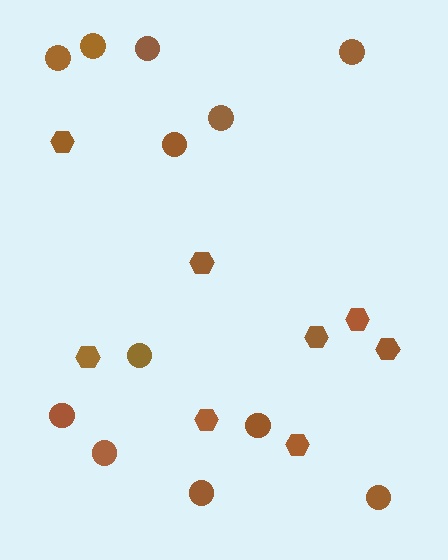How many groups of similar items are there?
There are 2 groups: one group of circles (12) and one group of hexagons (8).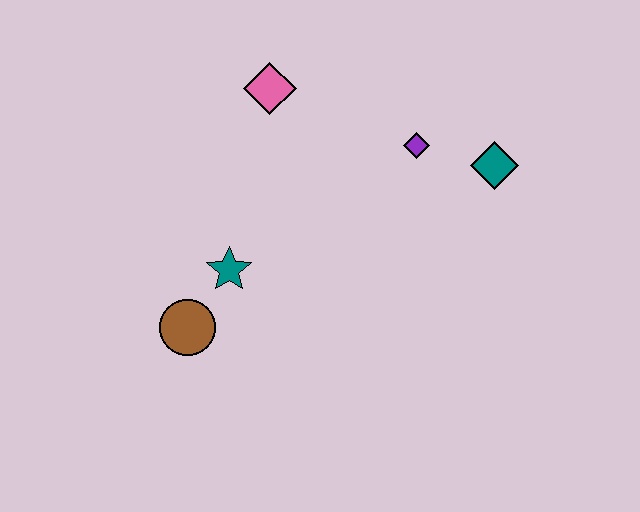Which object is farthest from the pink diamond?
The brown circle is farthest from the pink diamond.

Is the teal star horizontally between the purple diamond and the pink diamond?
No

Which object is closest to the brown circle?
The teal star is closest to the brown circle.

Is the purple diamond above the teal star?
Yes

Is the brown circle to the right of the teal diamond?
No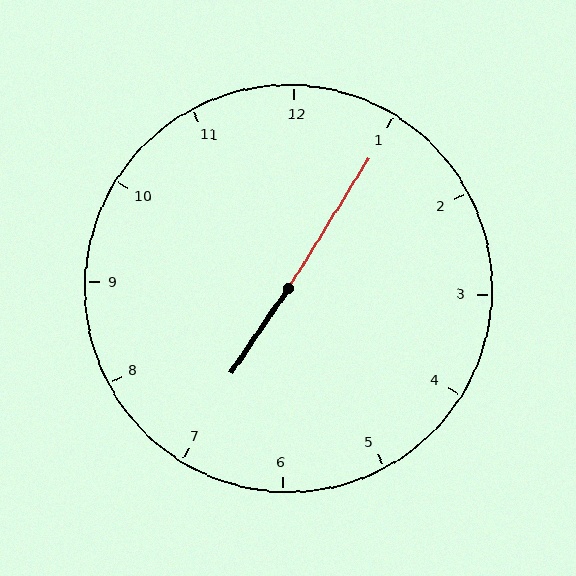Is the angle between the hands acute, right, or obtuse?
It is obtuse.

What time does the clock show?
7:05.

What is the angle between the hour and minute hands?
Approximately 178 degrees.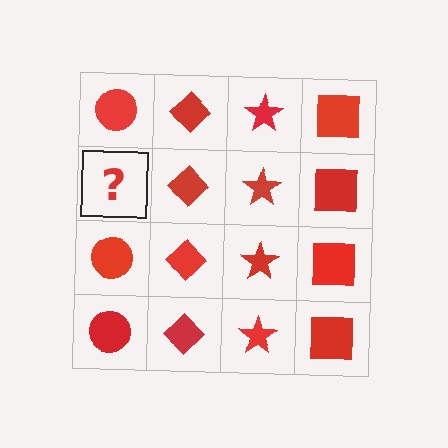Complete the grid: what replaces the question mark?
The question mark should be replaced with a red circle.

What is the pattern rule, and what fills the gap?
The rule is that each column has a consistent shape. The gap should be filled with a red circle.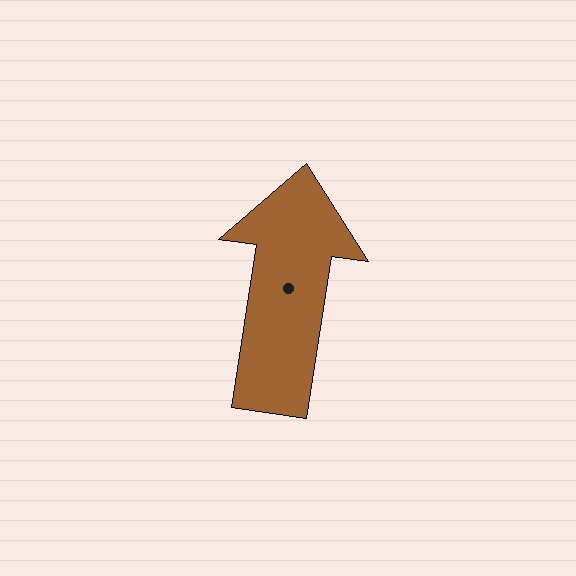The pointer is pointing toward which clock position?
Roughly 12 o'clock.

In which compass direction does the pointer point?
North.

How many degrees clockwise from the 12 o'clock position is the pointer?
Approximately 9 degrees.